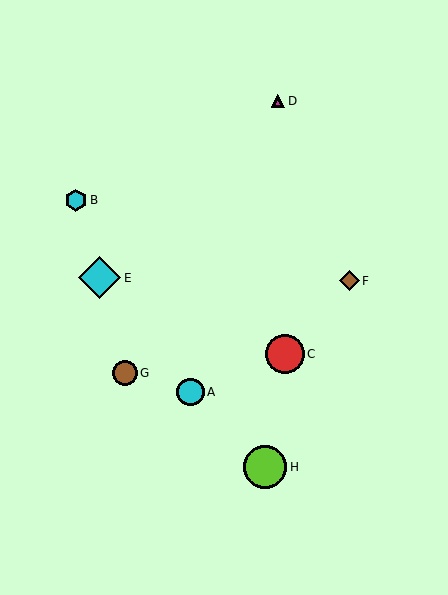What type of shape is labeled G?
Shape G is a brown circle.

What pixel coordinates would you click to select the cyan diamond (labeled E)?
Click at (100, 278) to select the cyan diamond E.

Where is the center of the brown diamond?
The center of the brown diamond is at (350, 281).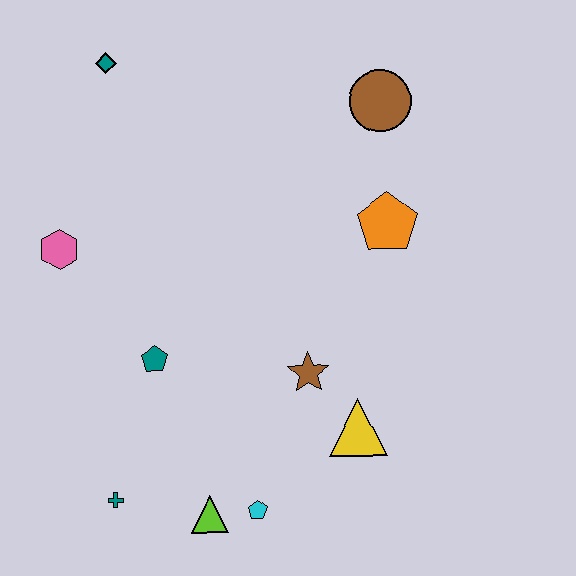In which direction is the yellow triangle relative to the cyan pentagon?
The yellow triangle is to the right of the cyan pentagon.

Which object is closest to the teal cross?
The lime triangle is closest to the teal cross.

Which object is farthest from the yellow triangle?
The teal diamond is farthest from the yellow triangle.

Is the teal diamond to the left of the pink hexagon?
No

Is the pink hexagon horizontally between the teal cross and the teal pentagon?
No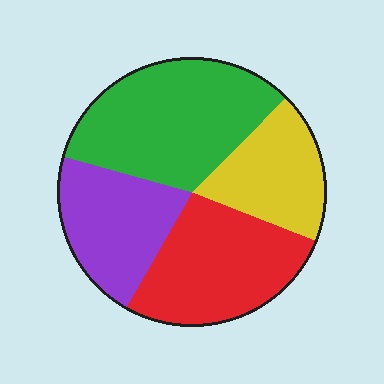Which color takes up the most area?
Green, at roughly 35%.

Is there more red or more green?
Green.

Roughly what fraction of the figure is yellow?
Yellow takes up about one fifth (1/5) of the figure.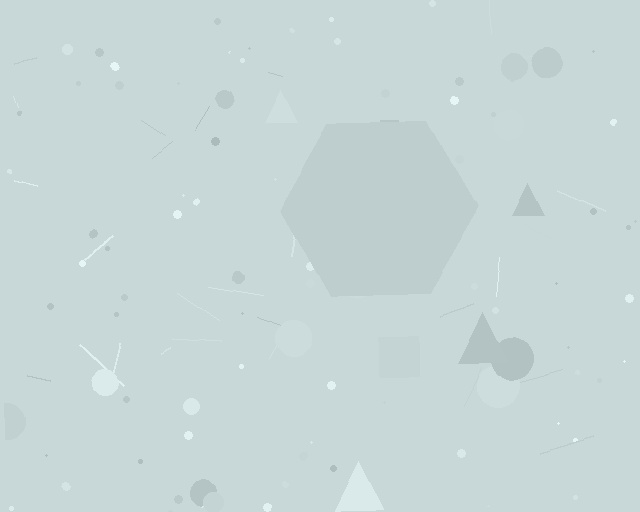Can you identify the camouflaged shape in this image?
The camouflaged shape is a hexagon.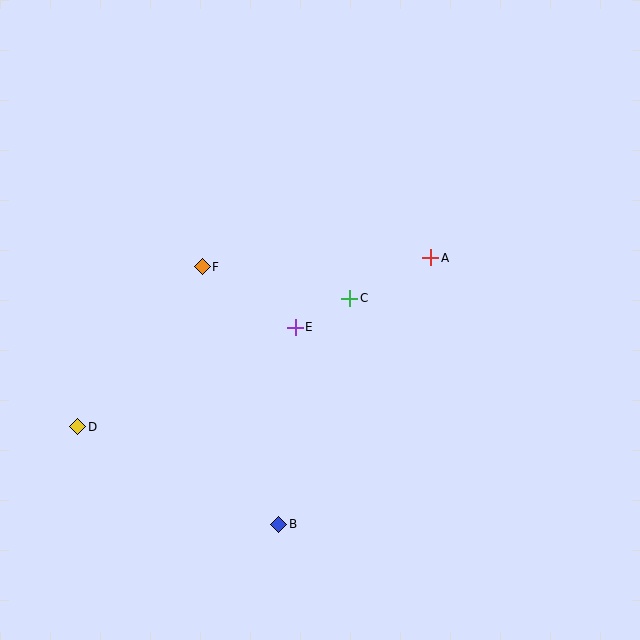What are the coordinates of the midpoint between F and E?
The midpoint between F and E is at (249, 297).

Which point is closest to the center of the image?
Point E at (295, 327) is closest to the center.